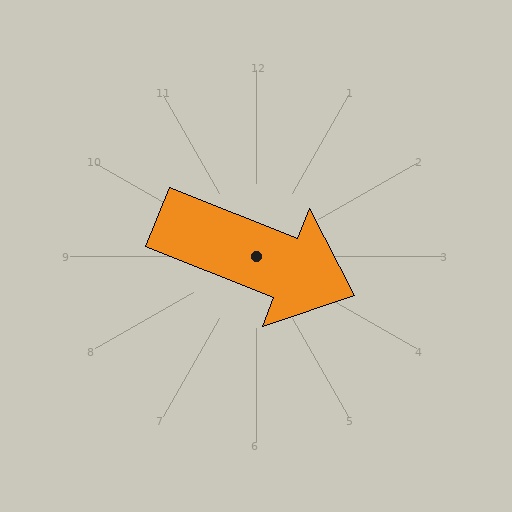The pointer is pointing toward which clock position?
Roughly 4 o'clock.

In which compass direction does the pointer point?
East.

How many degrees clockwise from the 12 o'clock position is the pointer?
Approximately 112 degrees.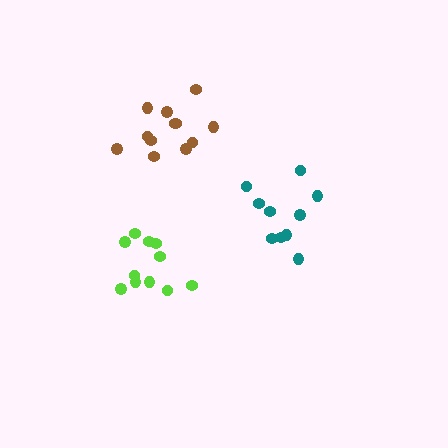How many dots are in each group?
Group 1: 12 dots, Group 2: 10 dots, Group 3: 11 dots (33 total).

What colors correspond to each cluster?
The clusters are colored: brown, teal, lime.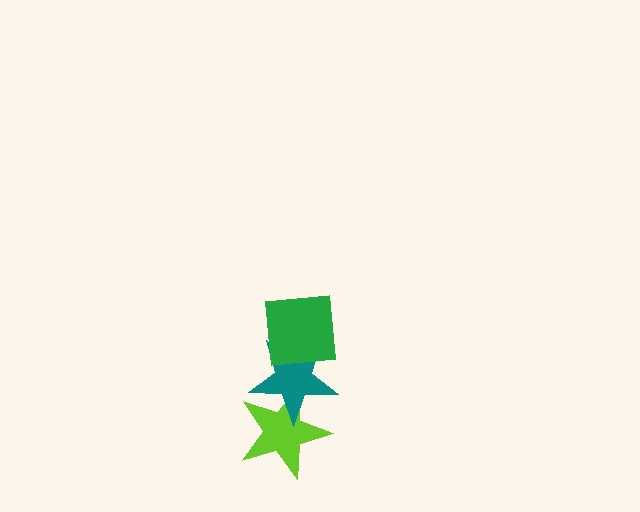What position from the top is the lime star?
The lime star is 3rd from the top.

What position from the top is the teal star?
The teal star is 2nd from the top.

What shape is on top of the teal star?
The green square is on top of the teal star.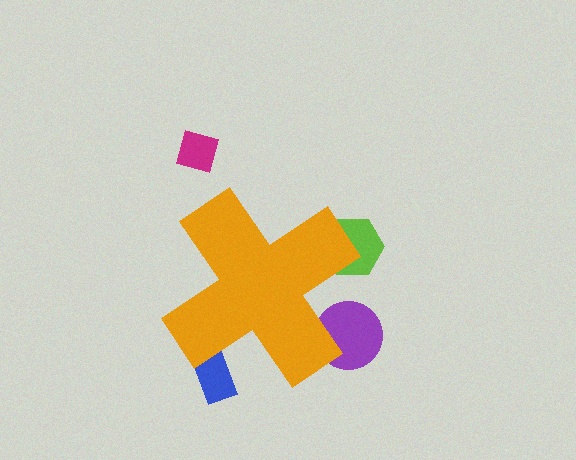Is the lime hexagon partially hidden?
Yes, the lime hexagon is partially hidden behind the orange cross.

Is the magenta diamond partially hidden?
No, the magenta diamond is fully visible.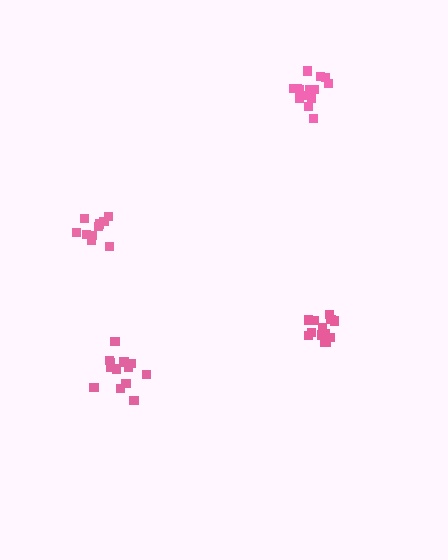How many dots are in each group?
Group 1: 13 dots, Group 2: 14 dots, Group 3: 10 dots, Group 4: 14 dots (51 total).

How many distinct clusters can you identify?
There are 4 distinct clusters.